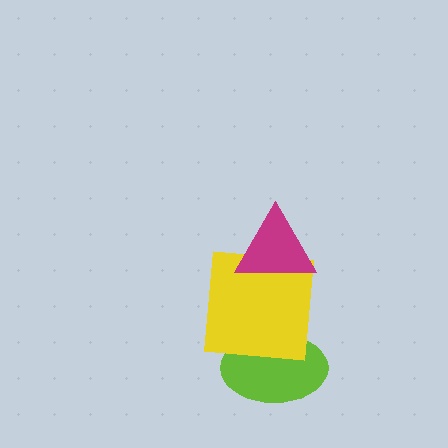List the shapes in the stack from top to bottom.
From top to bottom: the magenta triangle, the yellow square, the lime ellipse.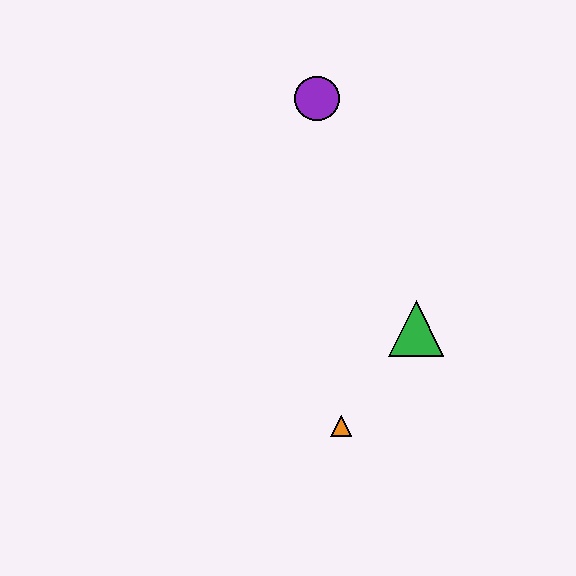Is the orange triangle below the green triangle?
Yes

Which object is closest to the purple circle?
The green triangle is closest to the purple circle.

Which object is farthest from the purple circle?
The orange triangle is farthest from the purple circle.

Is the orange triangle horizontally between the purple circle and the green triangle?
Yes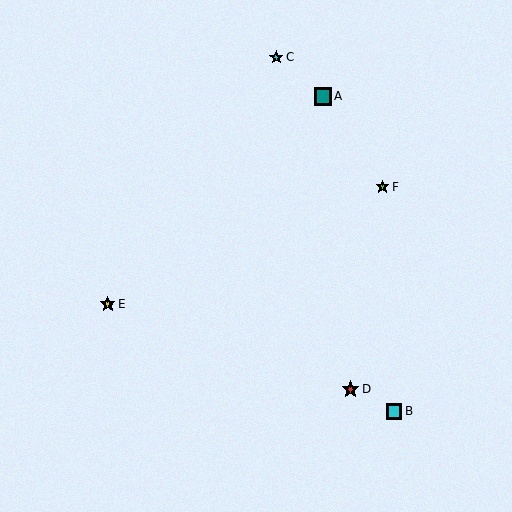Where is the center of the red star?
The center of the red star is at (350, 389).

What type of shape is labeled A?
Shape A is a teal square.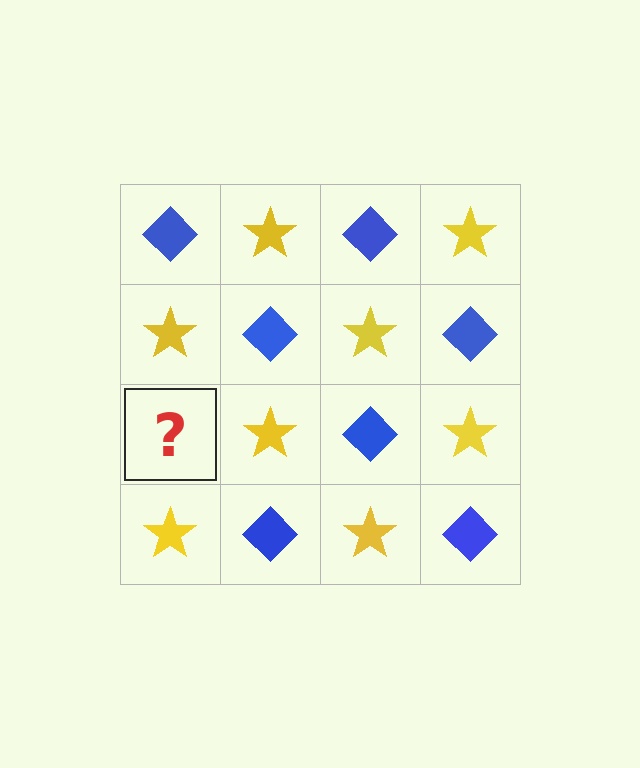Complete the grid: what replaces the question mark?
The question mark should be replaced with a blue diamond.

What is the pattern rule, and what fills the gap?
The rule is that it alternates blue diamond and yellow star in a checkerboard pattern. The gap should be filled with a blue diamond.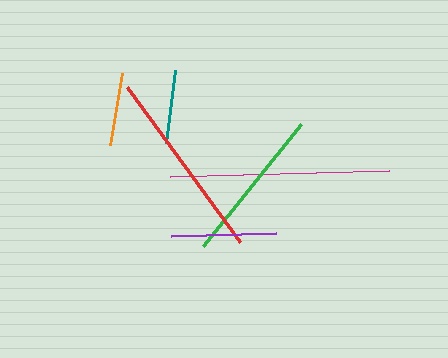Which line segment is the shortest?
The orange line is the shortest at approximately 73 pixels.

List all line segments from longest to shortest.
From longest to shortest: magenta, red, green, purple, teal, orange.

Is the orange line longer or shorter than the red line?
The red line is longer than the orange line.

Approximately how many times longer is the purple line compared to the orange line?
The purple line is approximately 1.4 times the length of the orange line.